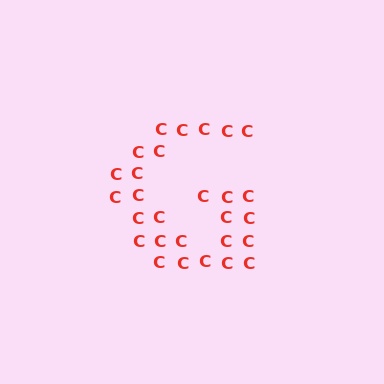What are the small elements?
The small elements are letter C's.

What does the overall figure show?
The overall figure shows the letter G.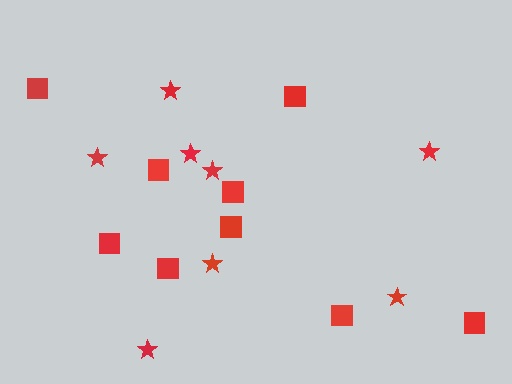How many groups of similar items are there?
There are 2 groups: one group of squares (9) and one group of stars (8).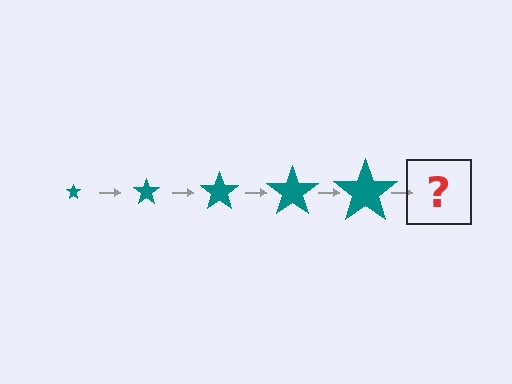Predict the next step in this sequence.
The next step is a teal star, larger than the previous one.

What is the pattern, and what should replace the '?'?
The pattern is that the star gets progressively larger each step. The '?' should be a teal star, larger than the previous one.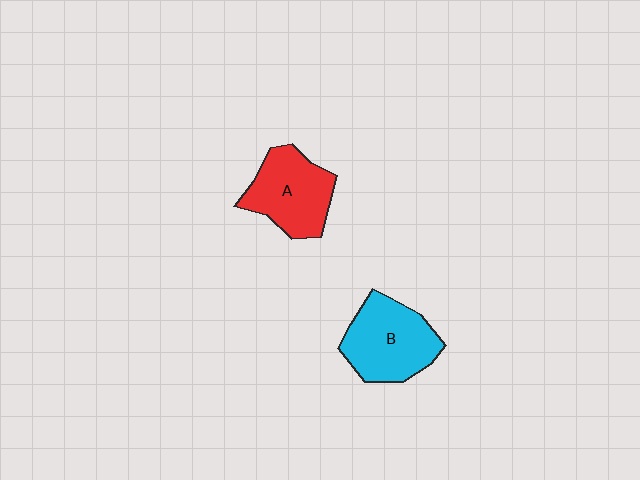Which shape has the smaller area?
Shape A (red).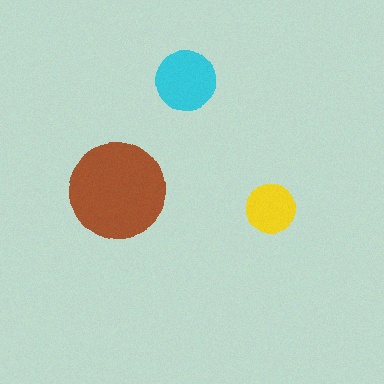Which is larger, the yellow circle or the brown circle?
The brown one.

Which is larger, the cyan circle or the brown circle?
The brown one.